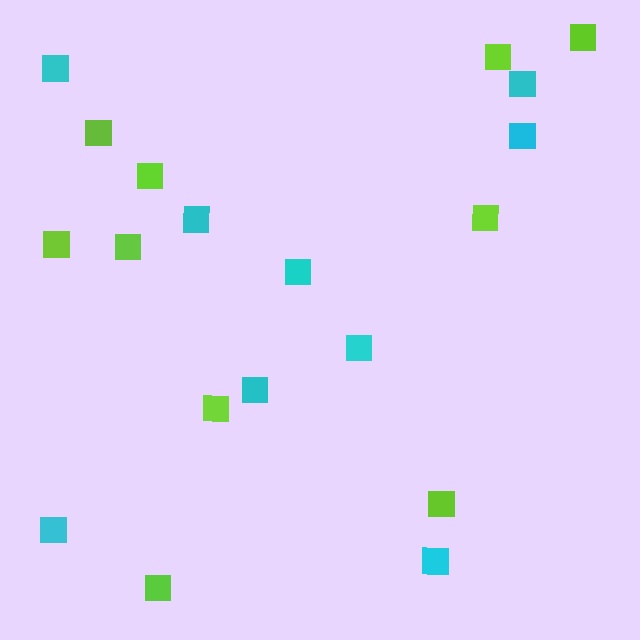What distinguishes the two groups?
There are 2 groups: one group of cyan squares (9) and one group of lime squares (10).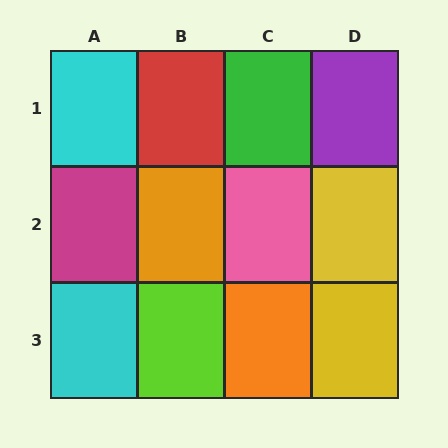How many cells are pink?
1 cell is pink.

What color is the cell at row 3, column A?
Cyan.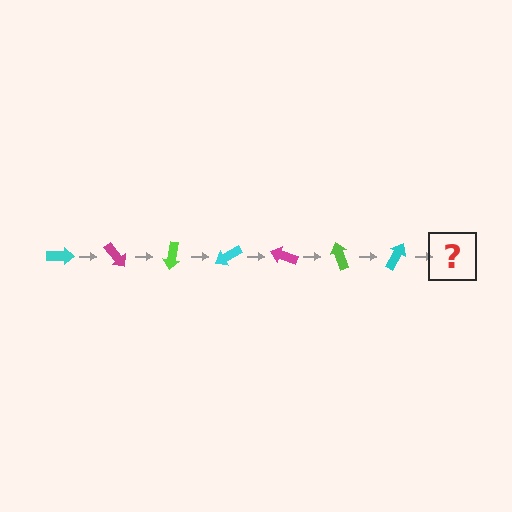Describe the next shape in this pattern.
It should be a magenta arrow, rotated 350 degrees from the start.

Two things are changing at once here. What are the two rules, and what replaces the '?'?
The two rules are that it rotates 50 degrees each step and the color cycles through cyan, magenta, and lime. The '?' should be a magenta arrow, rotated 350 degrees from the start.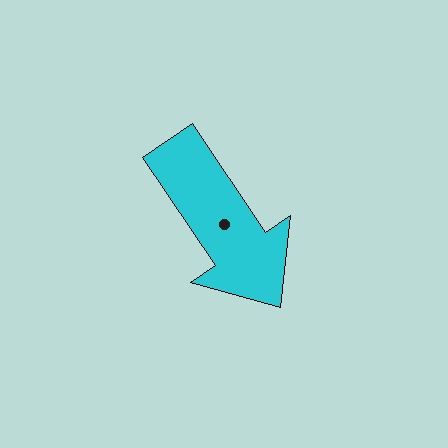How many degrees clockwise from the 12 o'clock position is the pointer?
Approximately 146 degrees.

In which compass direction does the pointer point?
Southeast.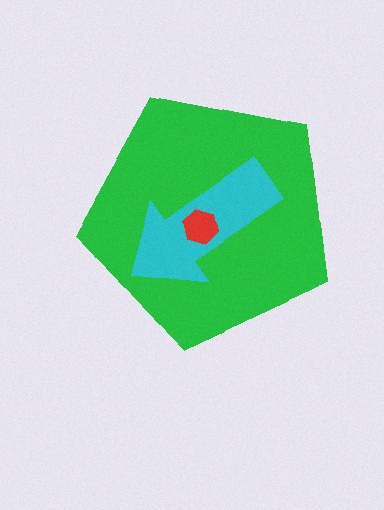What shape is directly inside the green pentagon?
The cyan arrow.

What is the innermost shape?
The red hexagon.